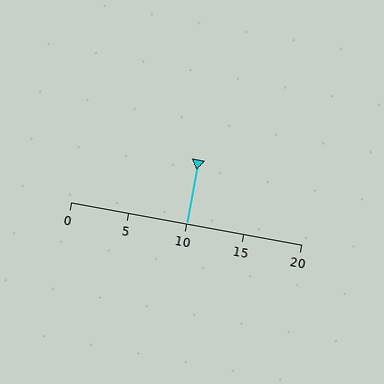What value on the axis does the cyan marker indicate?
The marker indicates approximately 10.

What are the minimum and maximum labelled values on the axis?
The axis runs from 0 to 20.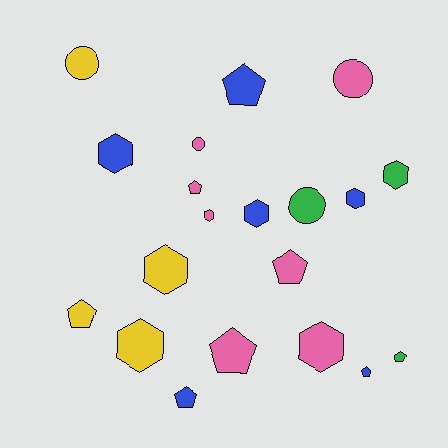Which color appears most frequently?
Pink, with 7 objects.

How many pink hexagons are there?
There are 2 pink hexagons.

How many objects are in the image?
There are 20 objects.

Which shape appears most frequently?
Pentagon, with 8 objects.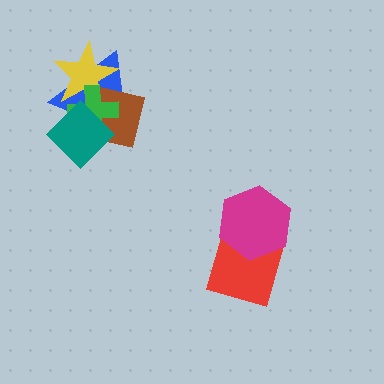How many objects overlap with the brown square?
4 objects overlap with the brown square.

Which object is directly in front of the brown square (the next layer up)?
The green cross is directly in front of the brown square.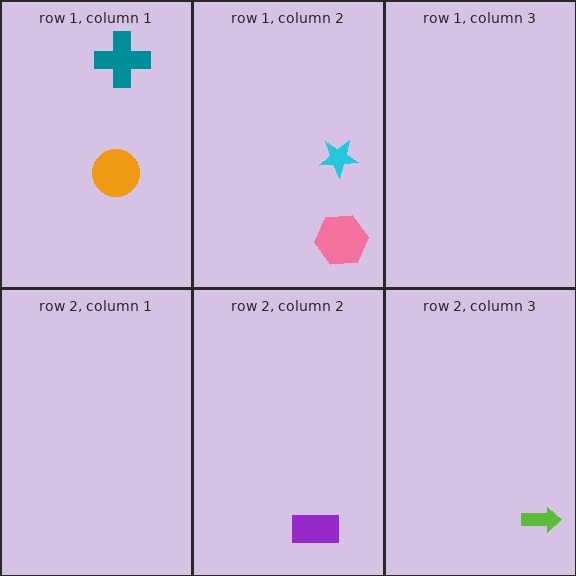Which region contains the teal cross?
The row 1, column 1 region.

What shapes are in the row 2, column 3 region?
The lime arrow.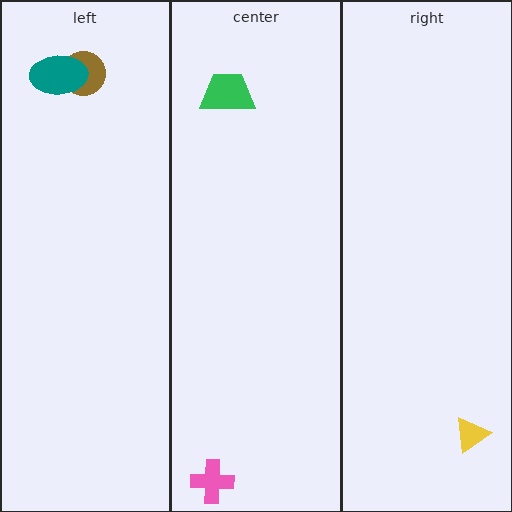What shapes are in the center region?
The pink cross, the green trapezoid.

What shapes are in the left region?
The brown circle, the teal ellipse.